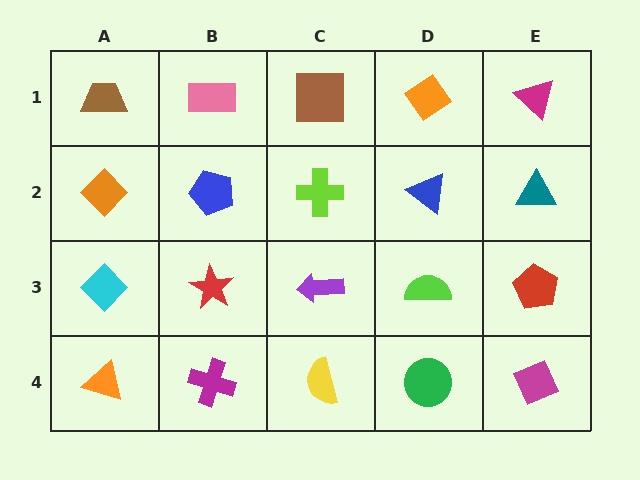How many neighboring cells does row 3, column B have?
4.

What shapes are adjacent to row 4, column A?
A cyan diamond (row 3, column A), a magenta cross (row 4, column B).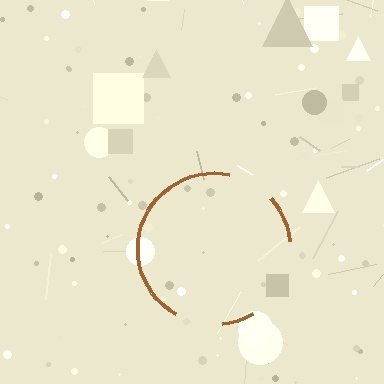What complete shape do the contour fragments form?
The contour fragments form a circle.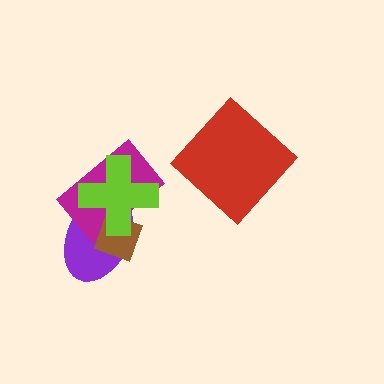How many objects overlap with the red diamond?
0 objects overlap with the red diamond.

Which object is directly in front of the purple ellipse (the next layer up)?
The magenta rectangle is directly in front of the purple ellipse.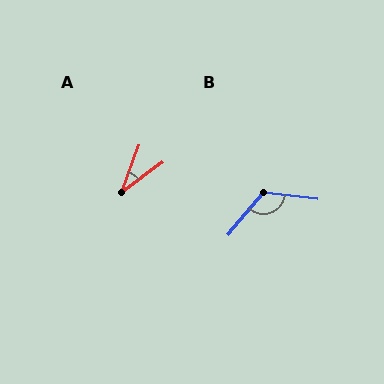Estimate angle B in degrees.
Approximately 123 degrees.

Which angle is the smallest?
A, at approximately 33 degrees.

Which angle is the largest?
B, at approximately 123 degrees.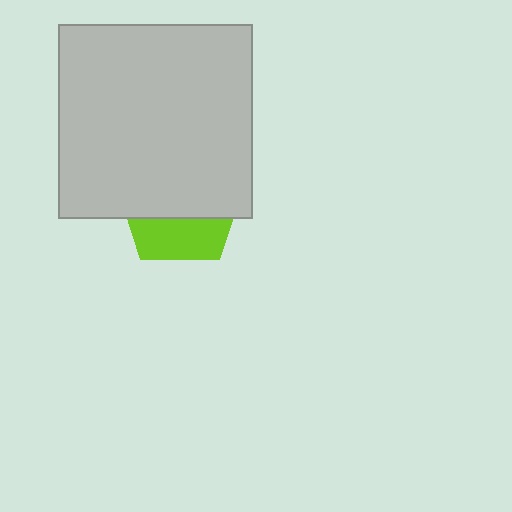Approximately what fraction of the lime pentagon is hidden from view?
Roughly 66% of the lime pentagon is hidden behind the light gray square.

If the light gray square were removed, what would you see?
You would see the complete lime pentagon.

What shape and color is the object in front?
The object in front is a light gray square.